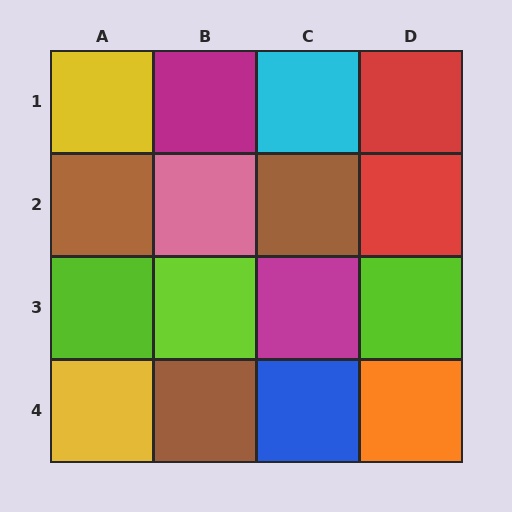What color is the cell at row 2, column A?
Brown.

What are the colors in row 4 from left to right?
Yellow, brown, blue, orange.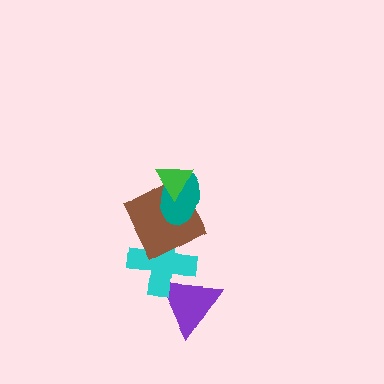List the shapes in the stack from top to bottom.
From top to bottom: the green triangle, the teal ellipse, the brown square, the cyan cross, the purple triangle.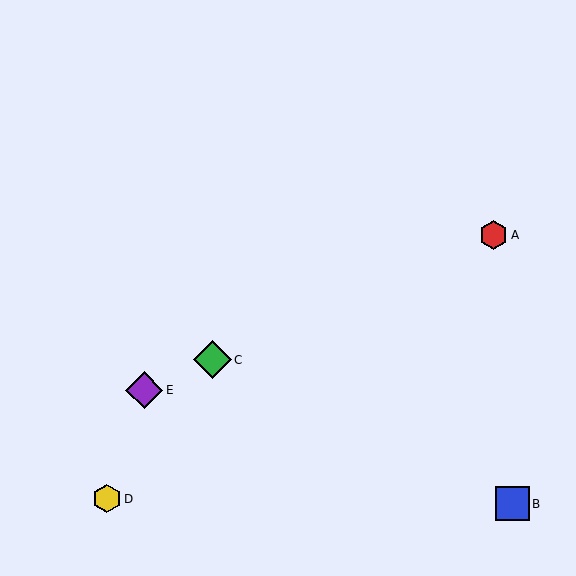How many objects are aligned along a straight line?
3 objects (A, C, E) are aligned along a straight line.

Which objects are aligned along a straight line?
Objects A, C, E are aligned along a straight line.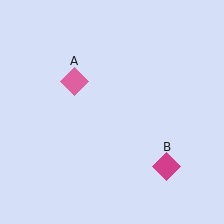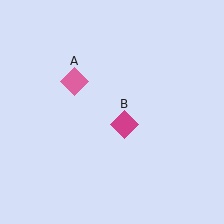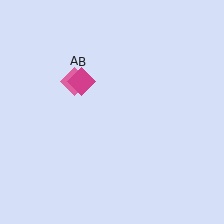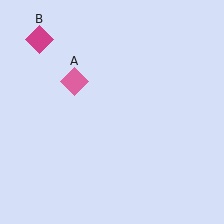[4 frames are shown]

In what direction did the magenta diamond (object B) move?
The magenta diamond (object B) moved up and to the left.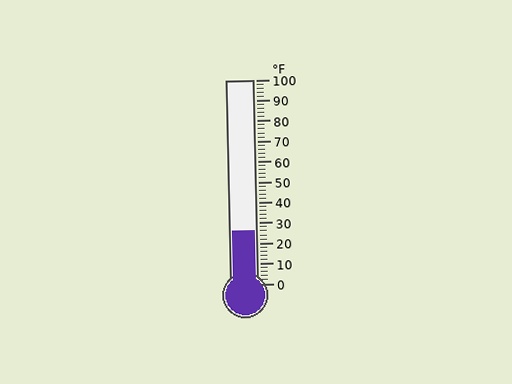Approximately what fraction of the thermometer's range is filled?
The thermometer is filled to approximately 25% of its range.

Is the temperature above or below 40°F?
The temperature is below 40°F.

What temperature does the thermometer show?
The thermometer shows approximately 26°F.